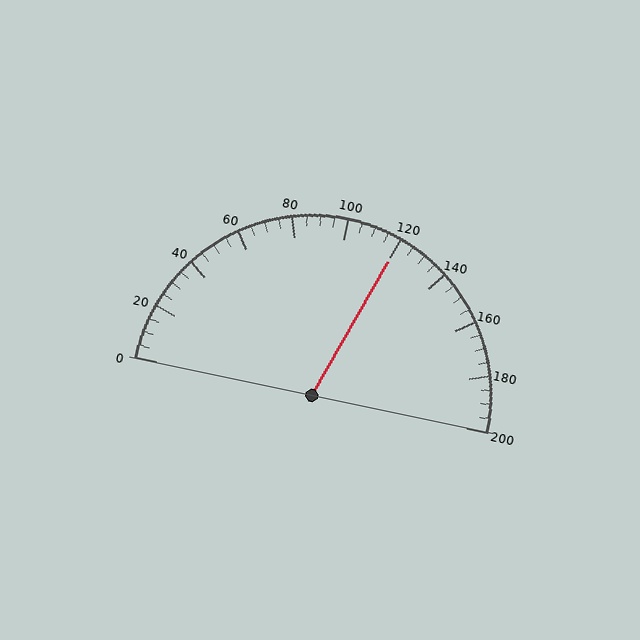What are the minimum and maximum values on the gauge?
The gauge ranges from 0 to 200.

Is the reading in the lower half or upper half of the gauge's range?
The reading is in the upper half of the range (0 to 200).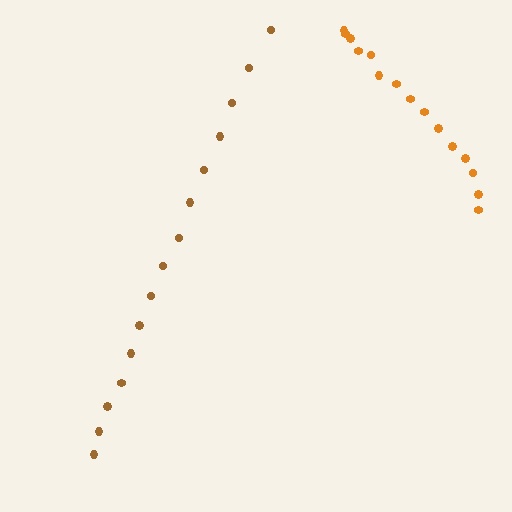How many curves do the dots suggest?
There are 2 distinct paths.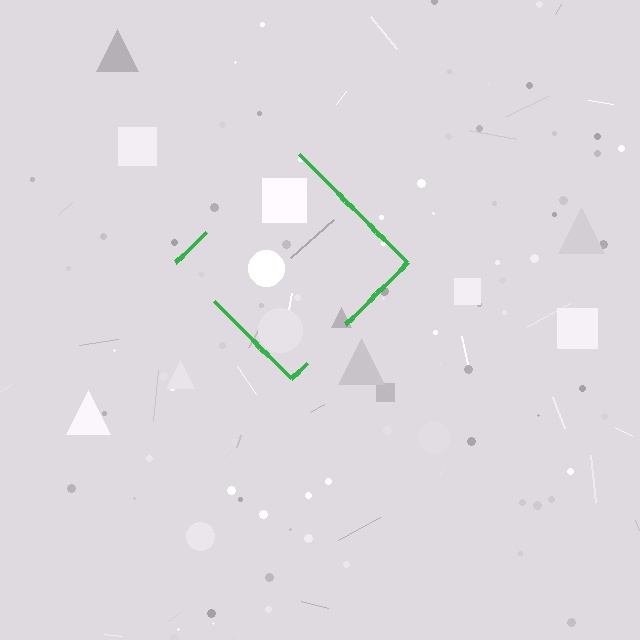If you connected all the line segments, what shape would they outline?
They would outline a diamond.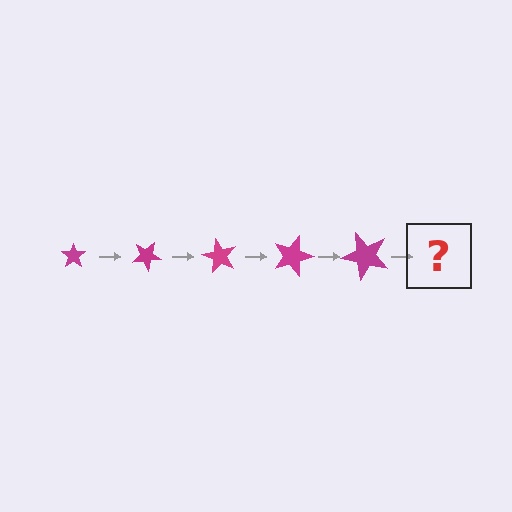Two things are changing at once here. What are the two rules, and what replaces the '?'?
The two rules are that the star grows larger each step and it rotates 30 degrees each step. The '?' should be a star, larger than the previous one and rotated 150 degrees from the start.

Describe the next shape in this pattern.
It should be a star, larger than the previous one and rotated 150 degrees from the start.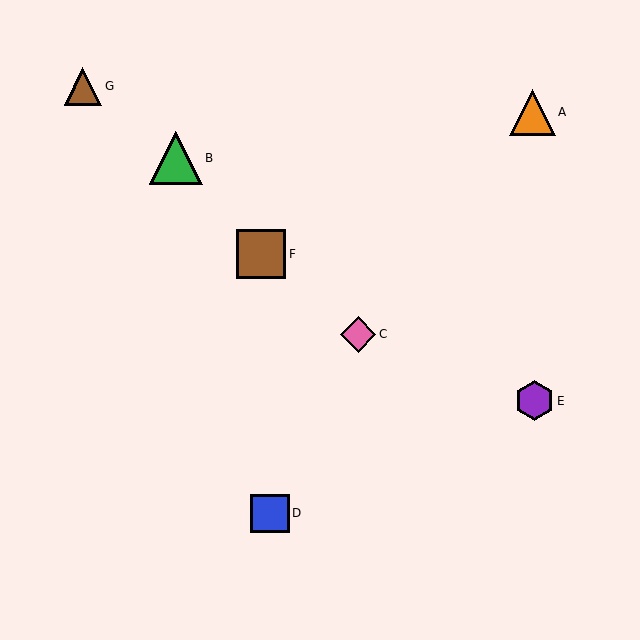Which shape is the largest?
The green triangle (labeled B) is the largest.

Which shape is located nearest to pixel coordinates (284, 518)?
The blue square (labeled D) at (270, 513) is nearest to that location.